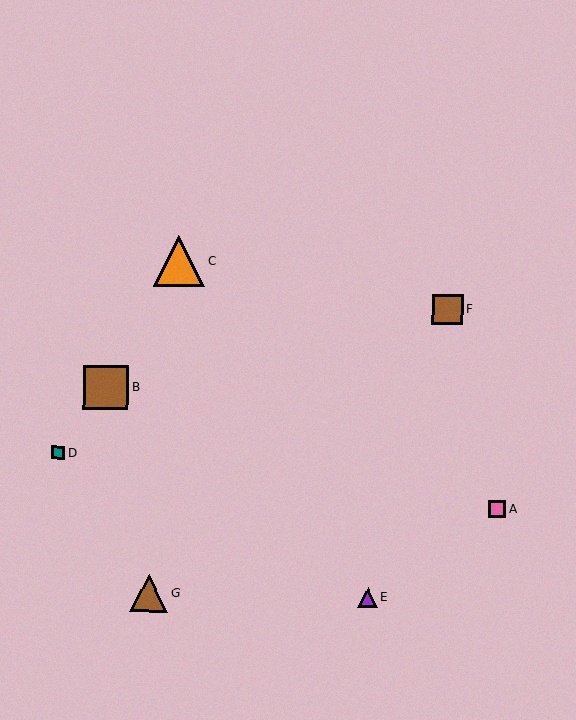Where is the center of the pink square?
The center of the pink square is at (498, 510).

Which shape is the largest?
The orange triangle (labeled C) is the largest.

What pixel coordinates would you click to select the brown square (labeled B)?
Click at (106, 388) to select the brown square B.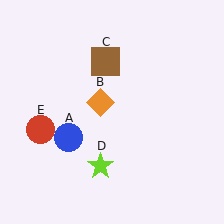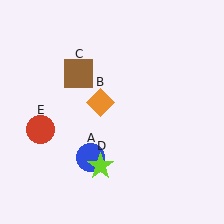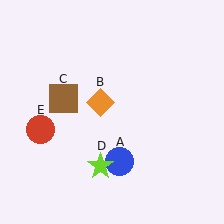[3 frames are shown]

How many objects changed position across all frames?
2 objects changed position: blue circle (object A), brown square (object C).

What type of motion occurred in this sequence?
The blue circle (object A), brown square (object C) rotated counterclockwise around the center of the scene.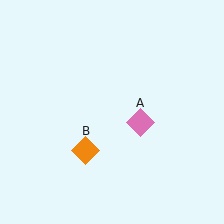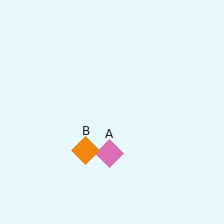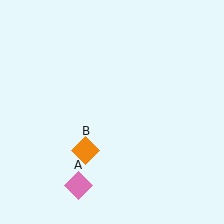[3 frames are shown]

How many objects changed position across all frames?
1 object changed position: pink diamond (object A).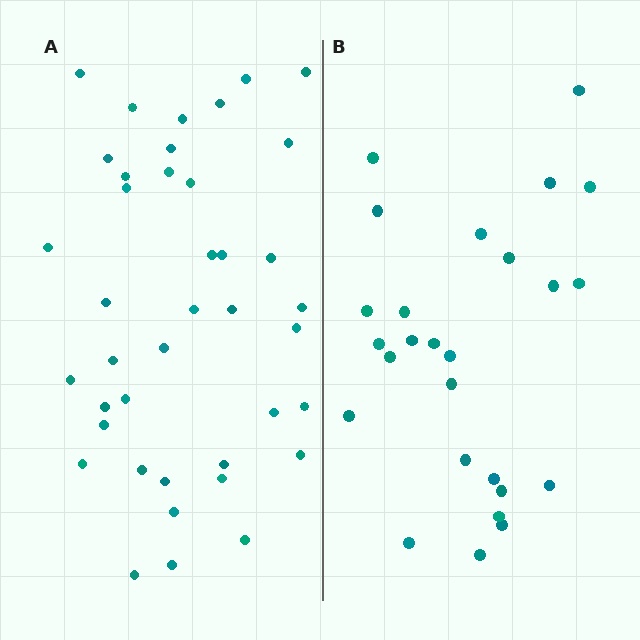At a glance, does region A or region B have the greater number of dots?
Region A (the left region) has more dots.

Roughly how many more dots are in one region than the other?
Region A has approximately 15 more dots than region B.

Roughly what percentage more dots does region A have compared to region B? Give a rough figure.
About 55% more.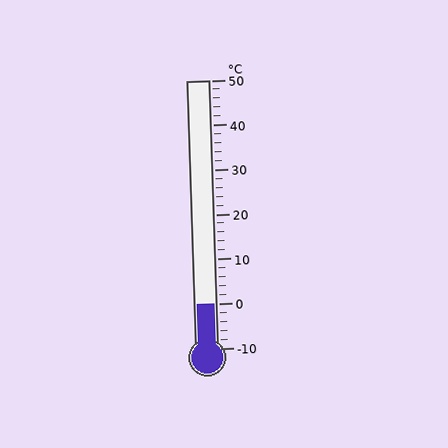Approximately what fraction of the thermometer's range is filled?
The thermometer is filled to approximately 15% of its range.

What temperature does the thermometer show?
The thermometer shows approximately 0°C.